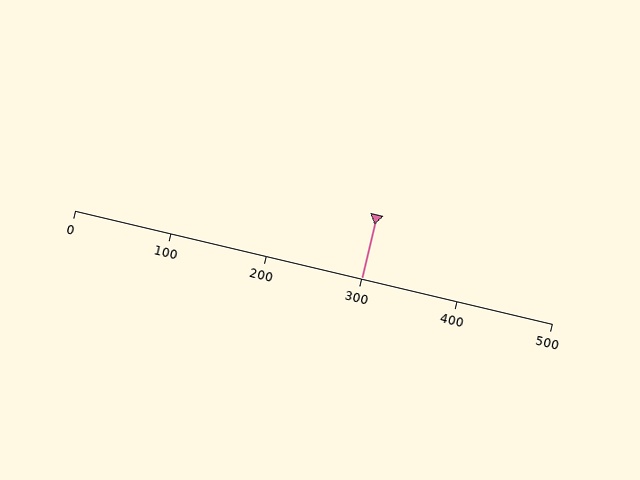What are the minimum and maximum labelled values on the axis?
The axis runs from 0 to 500.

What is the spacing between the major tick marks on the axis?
The major ticks are spaced 100 apart.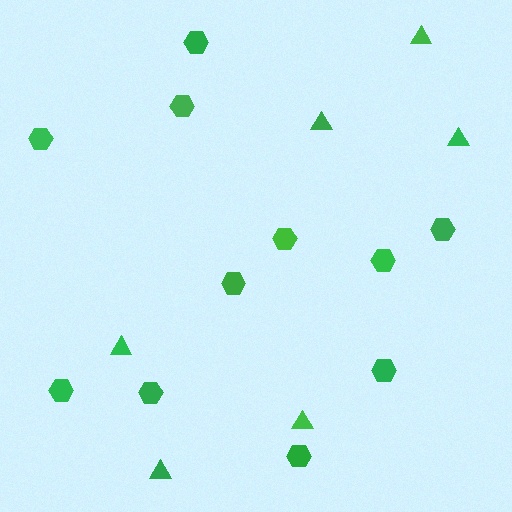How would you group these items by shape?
There are 2 groups: one group of hexagons (11) and one group of triangles (6).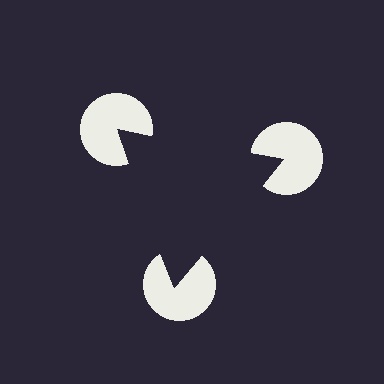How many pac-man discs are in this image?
There are 3 — one at each vertex of the illusory triangle.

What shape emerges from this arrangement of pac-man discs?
An illusory triangle — its edges are inferred from the aligned wedge cuts in the pac-man discs, not physically drawn.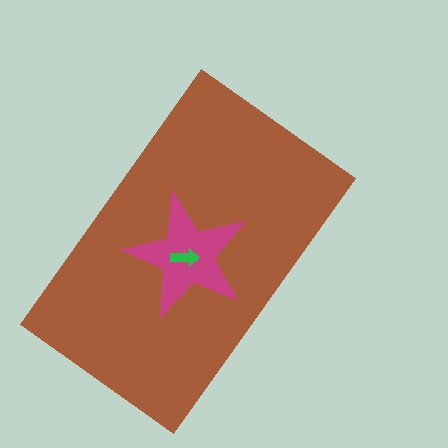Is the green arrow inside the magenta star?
Yes.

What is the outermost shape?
The brown rectangle.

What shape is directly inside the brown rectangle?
The magenta star.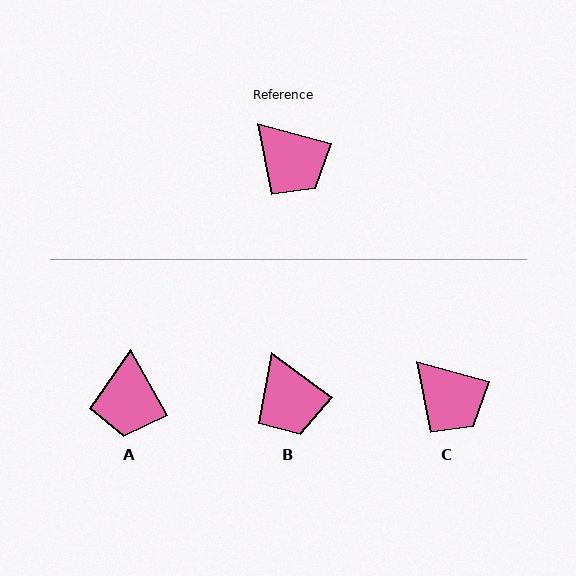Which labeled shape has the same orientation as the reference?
C.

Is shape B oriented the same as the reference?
No, it is off by about 21 degrees.